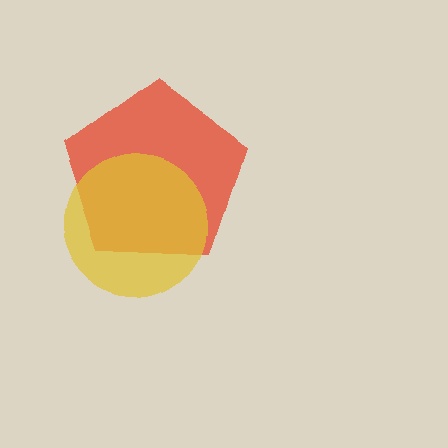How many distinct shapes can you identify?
There are 2 distinct shapes: a red pentagon, a yellow circle.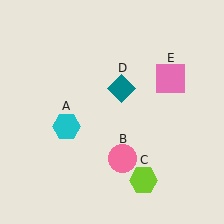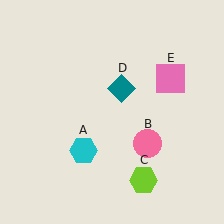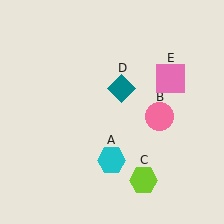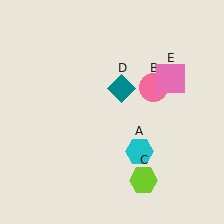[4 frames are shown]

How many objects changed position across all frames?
2 objects changed position: cyan hexagon (object A), pink circle (object B).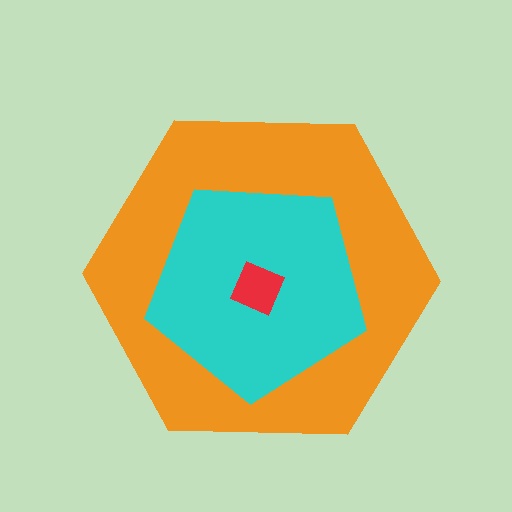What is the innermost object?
The red diamond.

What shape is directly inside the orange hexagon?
The cyan pentagon.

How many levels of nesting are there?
3.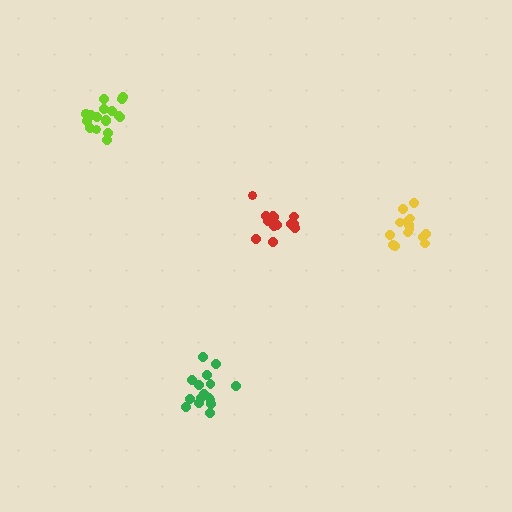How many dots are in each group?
Group 1: 16 dots, Group 2: 14 dots, Group 3: 18 dots, Group 4: 14 dots (62 total).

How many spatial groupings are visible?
There are 4 spatial groupings.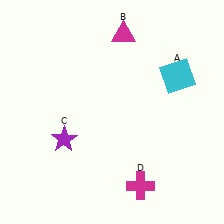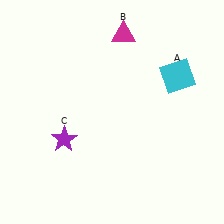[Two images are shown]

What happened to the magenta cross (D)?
The magenta cross (D) was removed in Image 2. It was in the bottom-right area of Image 1.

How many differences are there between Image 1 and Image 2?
There is 1 difference between the two images.